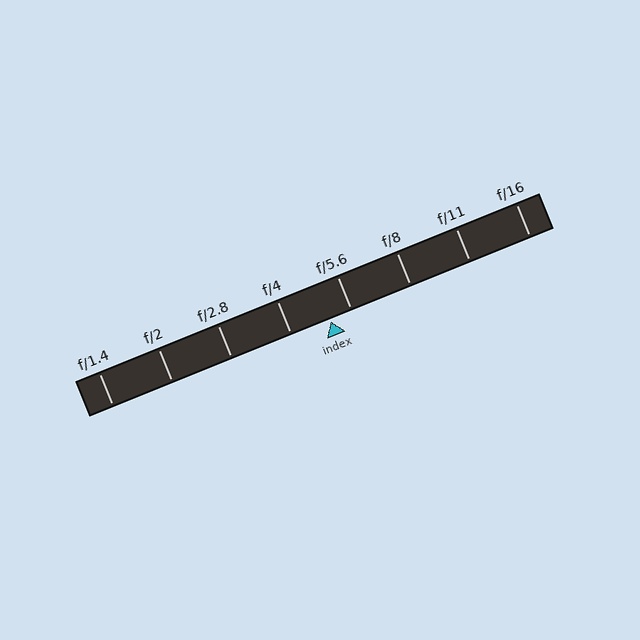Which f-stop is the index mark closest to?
The index mark is closest to f/5.6.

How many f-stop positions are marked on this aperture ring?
There are 8 f-stop positions marked.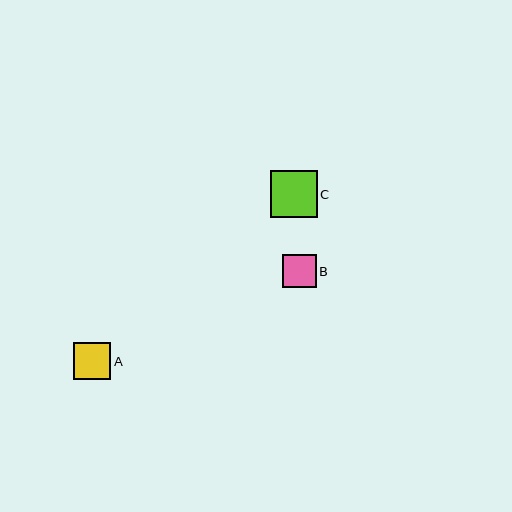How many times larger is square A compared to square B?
Square A is approximately 1.1 times the size of square B.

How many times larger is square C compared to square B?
Square C is approximately 1.4 times the size of square B.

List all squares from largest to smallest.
From largest to smallest: C, A, B.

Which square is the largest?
Square C is the largest with a size of approximately 47 pixels.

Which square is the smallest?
Square B is the smallest with a size of approximately 33 pixels.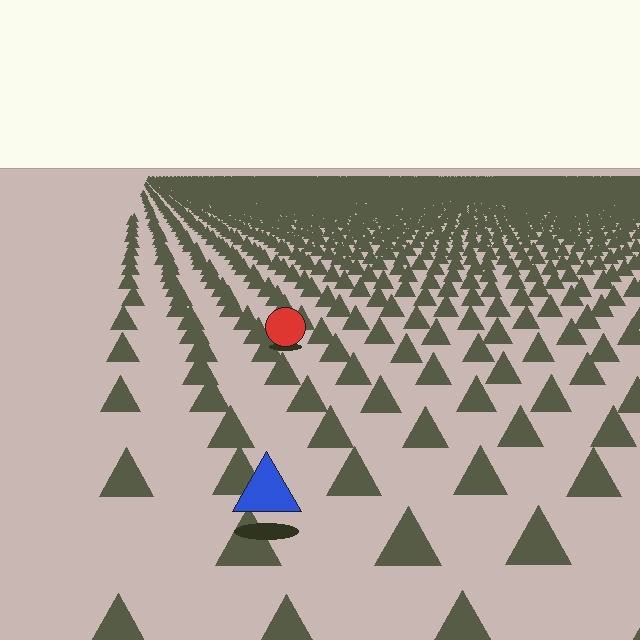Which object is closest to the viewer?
The blue triangle is closest. The texture marks near it are larger and more spread out.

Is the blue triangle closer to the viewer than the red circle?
Yes. The blue triangle is closer — you can tell from the texture gradient: the ground texture is coarser near it.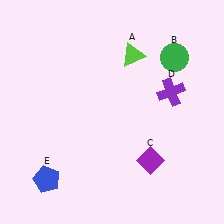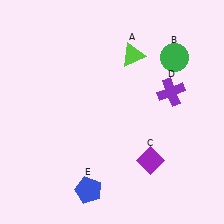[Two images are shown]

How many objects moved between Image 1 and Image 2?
1 object moved between the two images.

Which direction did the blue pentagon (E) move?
The blue pentagon (E) moved right.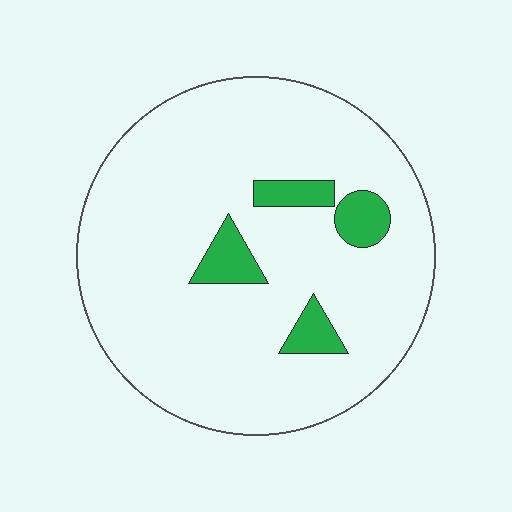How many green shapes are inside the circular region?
4.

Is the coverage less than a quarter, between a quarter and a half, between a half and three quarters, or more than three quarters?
Less than a quarter.